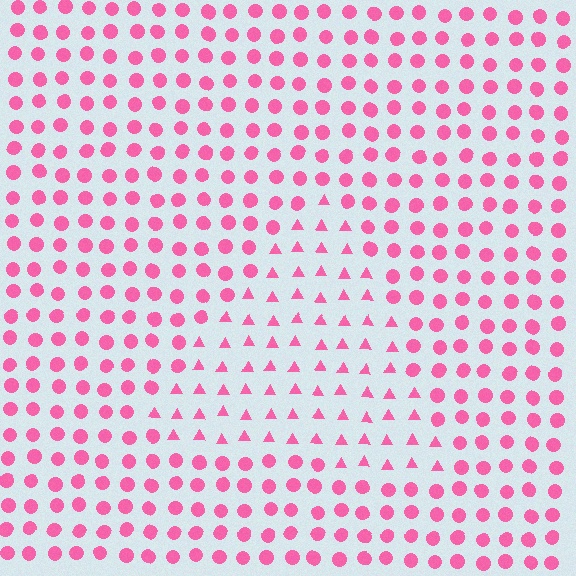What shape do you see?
I see a triangle.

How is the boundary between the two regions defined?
The boundary is defined by a change in element shape: triangles inside vs. circles outside. All elements share the same color and spacing.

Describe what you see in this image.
The image is filled with small pink elements arranged in a uniform grid. A triangle-shaped region contains triangles, while the surrounding area contains circles. The boundary is defined purely by the change in element shape.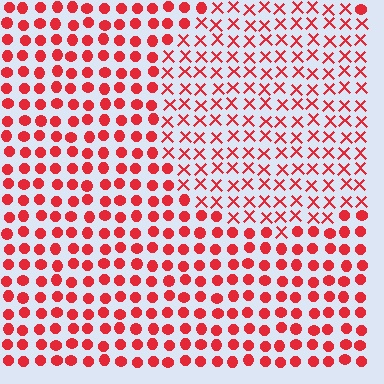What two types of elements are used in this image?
The image uses X marks inside the circle region and circles outside it.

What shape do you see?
I see a circle.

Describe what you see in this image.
The image is filled with small red elements arranged in a uniform grid. A circle-shaped region contains X marks, while the surrounding area contains circles. The boundary is defined purely by the change in element shape.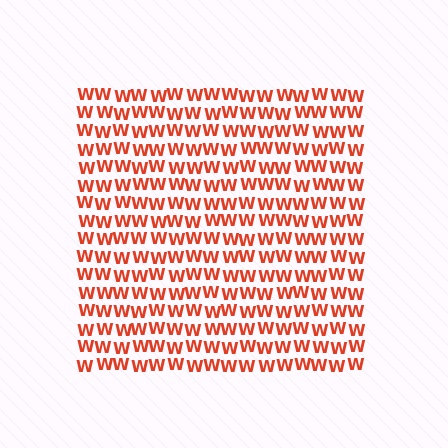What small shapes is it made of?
It is made of small letter W's.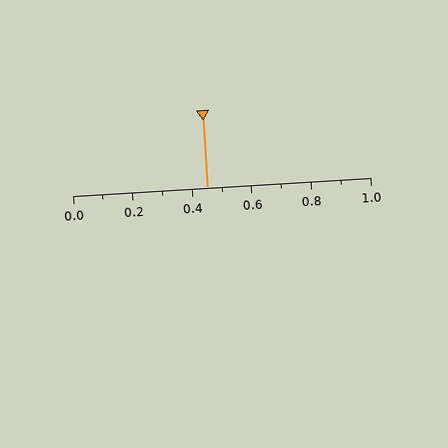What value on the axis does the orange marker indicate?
The marker indicates approximately 0.45.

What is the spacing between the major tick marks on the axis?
The major ticks are spaced 0.2 apart.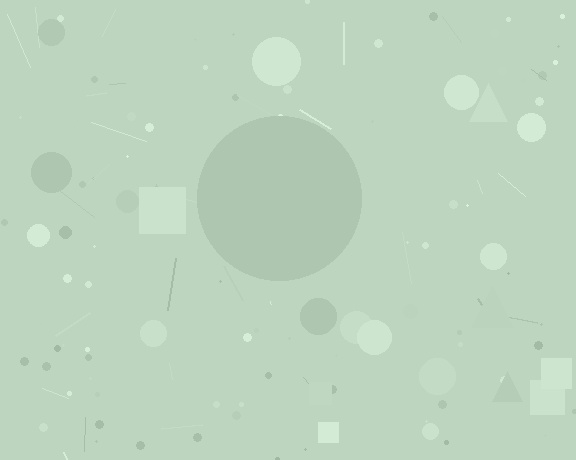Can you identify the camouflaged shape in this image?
The camouflaged shape is a circle.